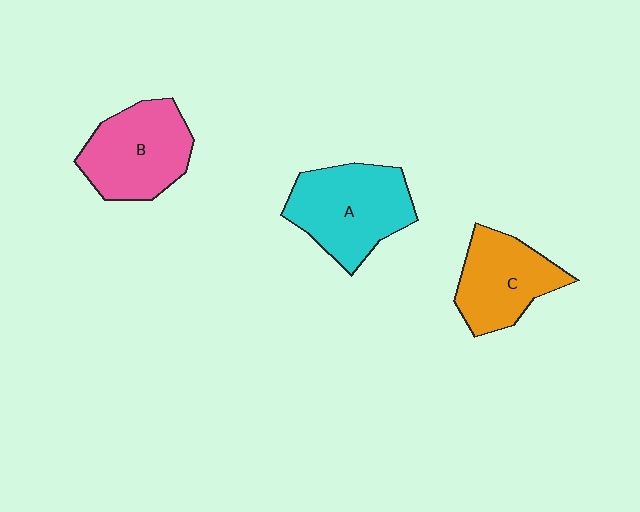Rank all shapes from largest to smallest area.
From largest to smallest: A (cyan), B (pink), C (orange).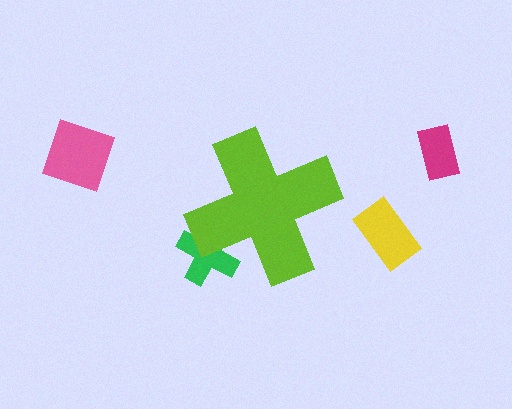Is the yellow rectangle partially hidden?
No, the yellow rectangle is fully visible.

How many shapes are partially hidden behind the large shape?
1 shape is partially hidden.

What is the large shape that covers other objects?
A lime cross.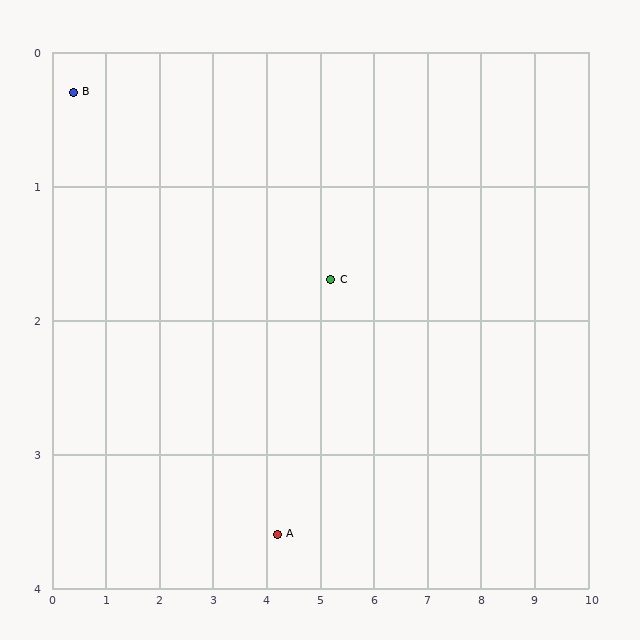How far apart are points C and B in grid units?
Points C and B are about 5.0 grid units apart.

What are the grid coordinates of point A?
Point A is at approximately (4.2, 3.6).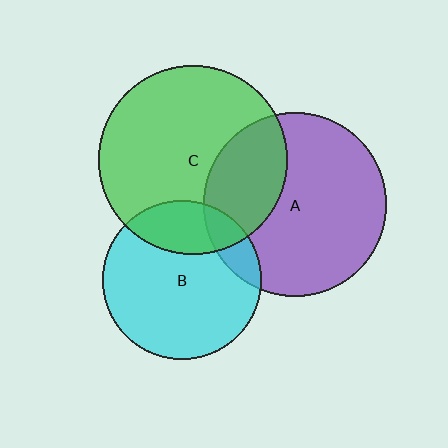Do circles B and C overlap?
Yes.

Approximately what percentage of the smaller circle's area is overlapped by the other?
Approximately 25%.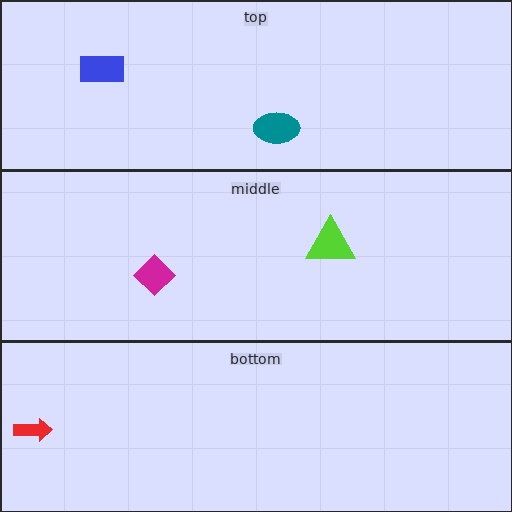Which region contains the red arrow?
The bottom region.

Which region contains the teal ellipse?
The top region.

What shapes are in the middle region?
The lime triangle, the magenta diamond.